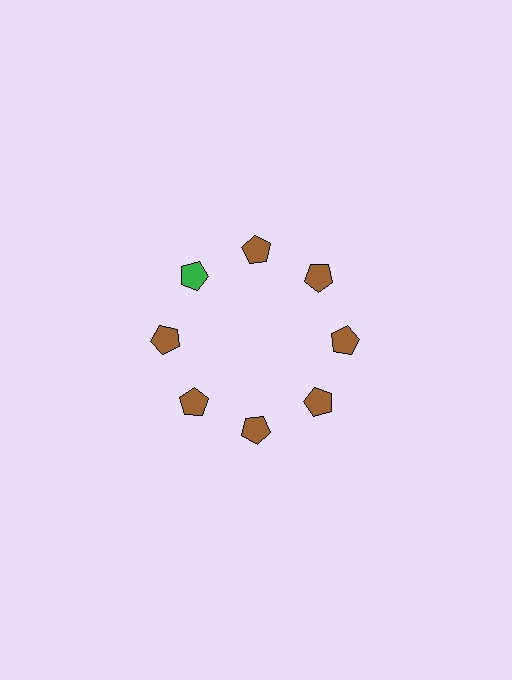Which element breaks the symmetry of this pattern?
The green pentagon at roughly the 10 o'clock position breaks the symmetry. All other shapes are brown pentagons.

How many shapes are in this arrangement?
There are 8 shapes arranged in a ring pattern.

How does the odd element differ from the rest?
It has a different color: green instead of brown.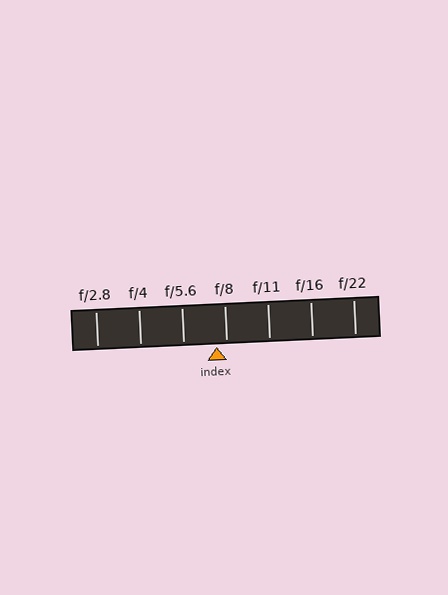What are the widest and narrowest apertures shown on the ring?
The widest aperture shown is f/2.8 and the narrowest is f/22.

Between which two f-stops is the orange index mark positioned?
The index mark is between f/5.6 and f/8.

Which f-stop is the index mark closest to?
The index mark is closest to f/8.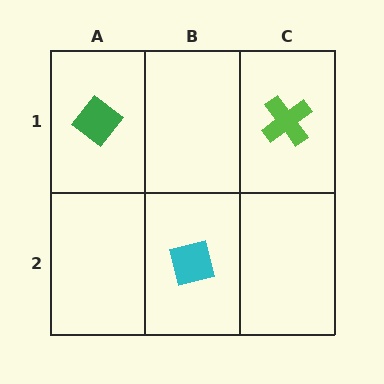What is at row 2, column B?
A cyan square.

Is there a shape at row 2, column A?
No, that cell is empty.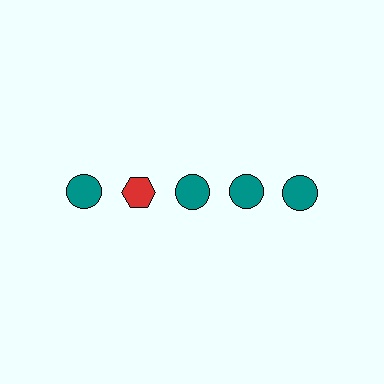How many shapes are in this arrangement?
There are 5 shapes arranged in a grid pattern.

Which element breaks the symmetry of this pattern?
The red hexagon in the top row, second from left column breaks the symmetry. All other shapes are teal circles.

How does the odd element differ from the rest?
It differs in both color (red instead of teal) and shape (hexagon instead of circle).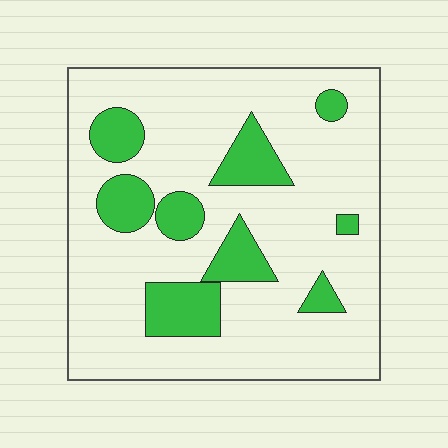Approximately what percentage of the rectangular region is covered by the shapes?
Approximately 20%.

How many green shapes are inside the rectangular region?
9.